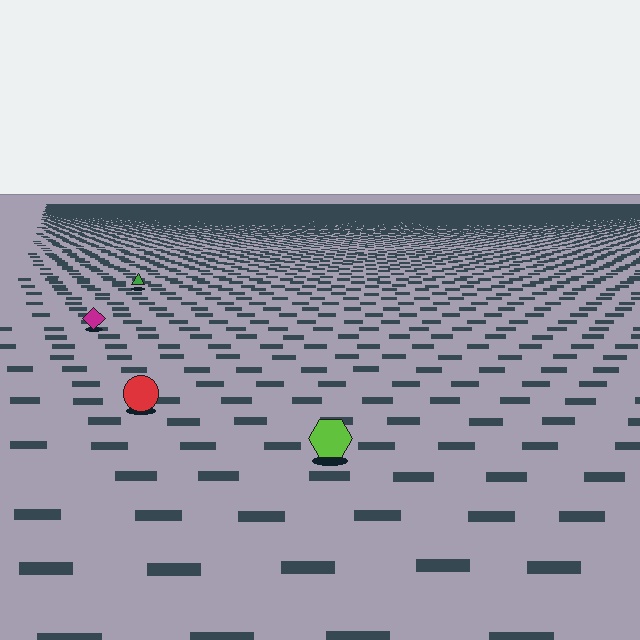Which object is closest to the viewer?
The lime hexagon is closest. The texture marks near it are larger and more spread out.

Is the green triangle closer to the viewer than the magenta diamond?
No. The magenta diamond is closer — you can tell from the texture gradient: the ground texture is coarser near it.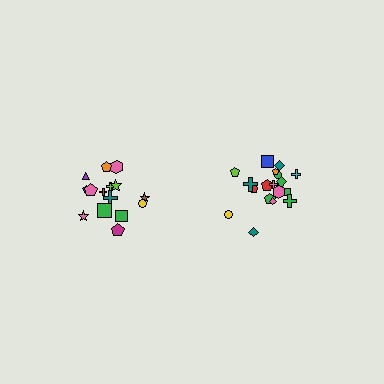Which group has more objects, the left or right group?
The right group.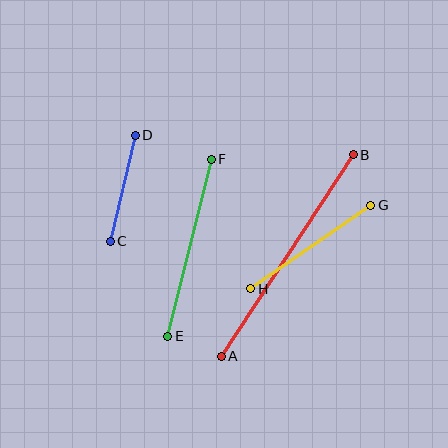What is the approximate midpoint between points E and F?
The midpoint is at approximately (189, 248) pixels.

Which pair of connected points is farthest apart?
Points A and B are farthest apart.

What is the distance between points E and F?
The distance is approximately 182 pixels.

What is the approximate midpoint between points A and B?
The midpoint is at approximately (287, 255) pixels.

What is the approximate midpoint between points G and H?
The midpoint is at approximately (311, 247) pixels.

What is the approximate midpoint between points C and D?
The midpoint is at approximately (123, 188) pixels.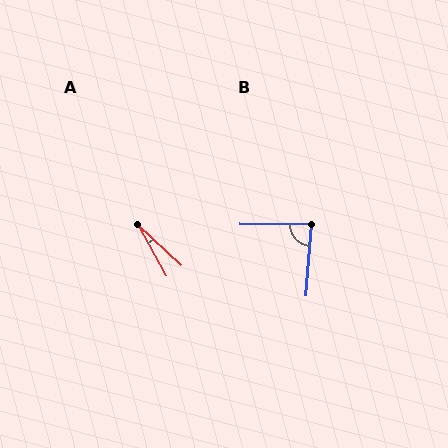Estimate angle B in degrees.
Approximately 86 degrees.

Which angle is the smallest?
A, at approximately 19 degrees.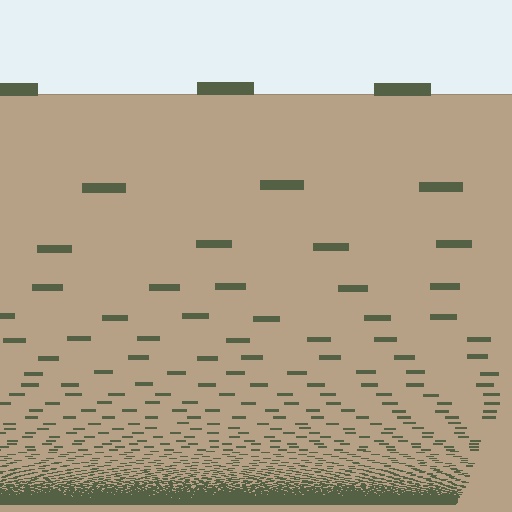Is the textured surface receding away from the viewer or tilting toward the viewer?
The surface appears to tilt toward the viewer. Texture elements get larger and sparser toward the top.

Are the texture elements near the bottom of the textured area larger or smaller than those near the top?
Smaller. The gradient is inverted — elements near the bottom are smaller and denser.